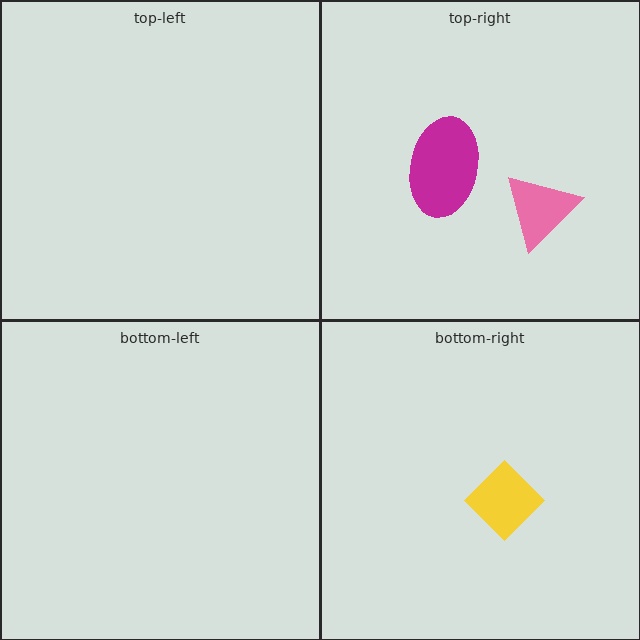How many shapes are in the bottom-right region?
1.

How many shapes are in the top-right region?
2.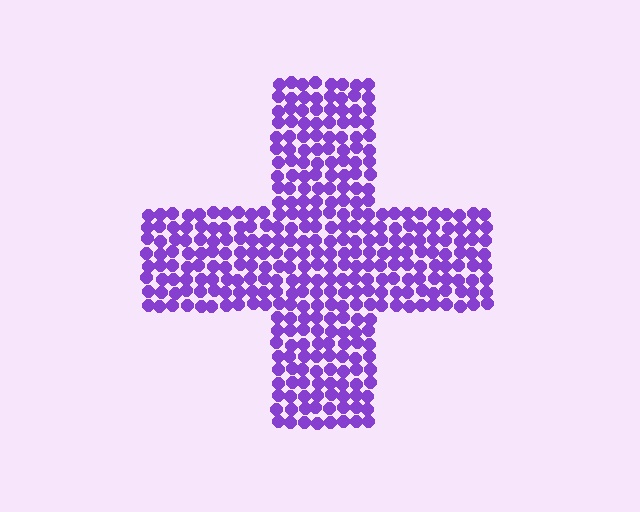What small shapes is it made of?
It is made of small circles.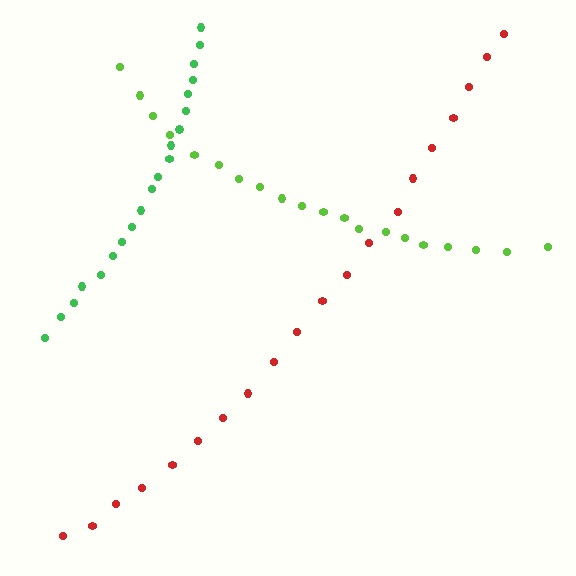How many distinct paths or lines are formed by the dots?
There are 3 distinct paths.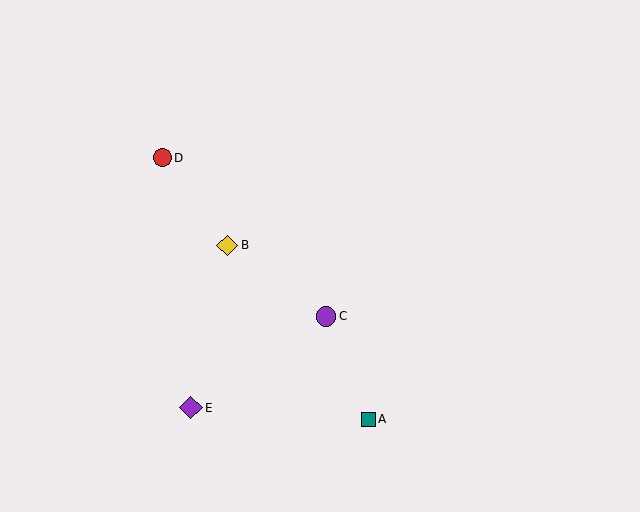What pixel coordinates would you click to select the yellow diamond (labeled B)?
Click at (227, 245) to select the yellow diamond B.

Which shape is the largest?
The purple diamond (labeled E) is the largest.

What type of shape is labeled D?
Shape D is a red circle.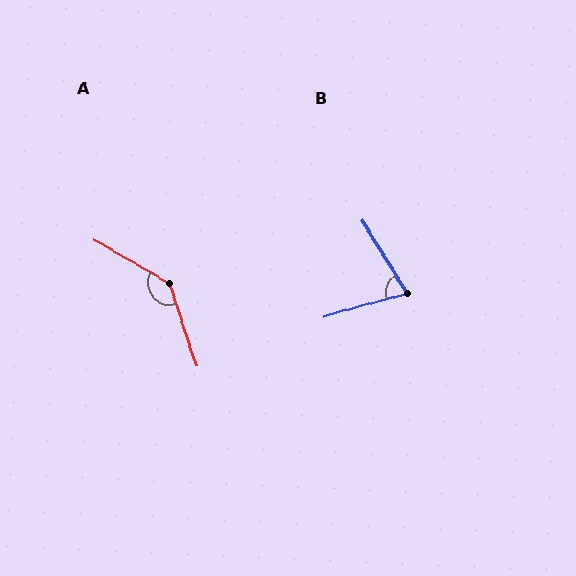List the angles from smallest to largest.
B (73°), A (138°).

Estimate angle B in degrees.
Approximately 73 degrees.